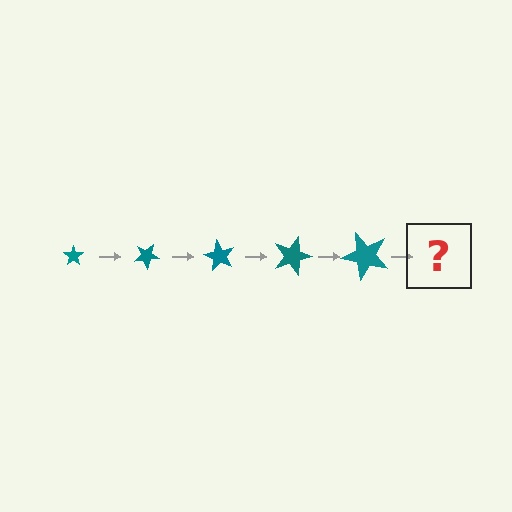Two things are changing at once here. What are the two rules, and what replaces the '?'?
The two rules are that the star grows larger each step and it rotates 30 degrees each step. The '?' should be a star, larger than the previous one and rotated 150 degrees from the start.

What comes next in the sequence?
The next element should be a star, larger than the previous one and rotated 150 degrees from the start.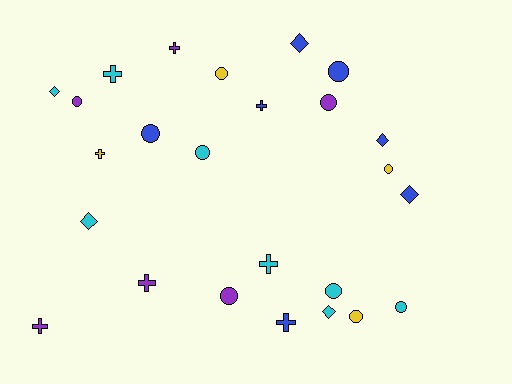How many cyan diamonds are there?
There are 3 cyan diamonds.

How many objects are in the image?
There are 25 objects.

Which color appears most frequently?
Cyan, with 8 objects.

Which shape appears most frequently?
Circle, with 11 objects.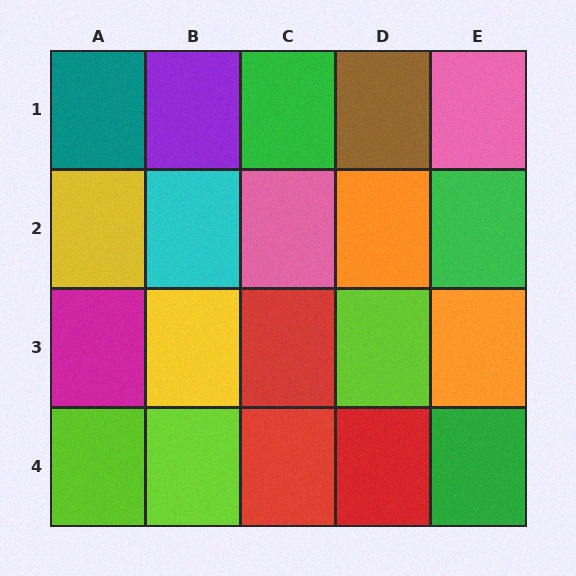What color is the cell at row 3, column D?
Lime.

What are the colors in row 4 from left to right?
Lime, lime, red, red, green.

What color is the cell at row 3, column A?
Magenta.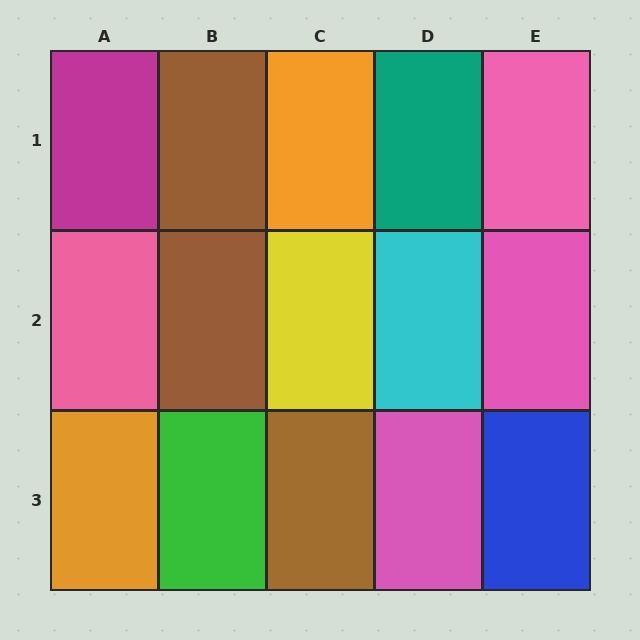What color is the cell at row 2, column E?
Pink.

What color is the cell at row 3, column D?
Pink.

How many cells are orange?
2 cells are orange.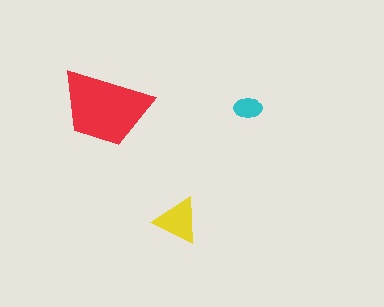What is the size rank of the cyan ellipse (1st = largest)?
3rd.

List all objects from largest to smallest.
The red trapezoid, the yellow triangle, the cyan ellipse.